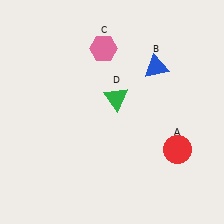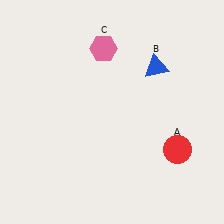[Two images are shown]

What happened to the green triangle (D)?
The green triangle (D) was removed in Image 2. It was in the top-right area of Image 1.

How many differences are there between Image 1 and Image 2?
There is 1 difference between the two images.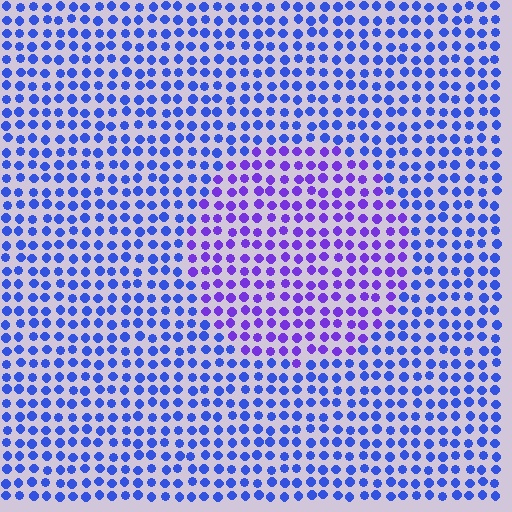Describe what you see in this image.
The image is filled with small blue elements in a uniform arrangement. A circle-shaped region is visible where the elements are tinted to a slightly different hue, forming a subtle color boundary.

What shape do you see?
I see a circle.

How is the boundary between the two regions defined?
The boundary is defined purely by a slight shift in hue (about 35 degrees). Spacing, size, and orientation are identical on both sides.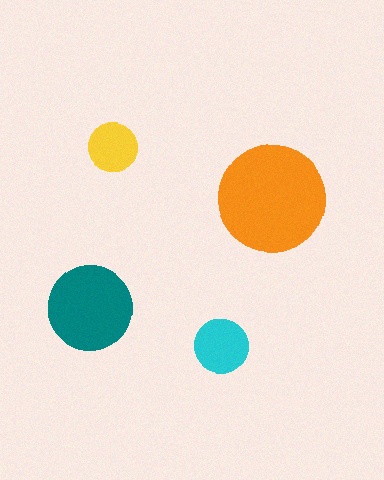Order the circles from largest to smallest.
the orange one, the teal one, the cyan one, the yellow one.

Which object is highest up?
The yellow circle is topmost.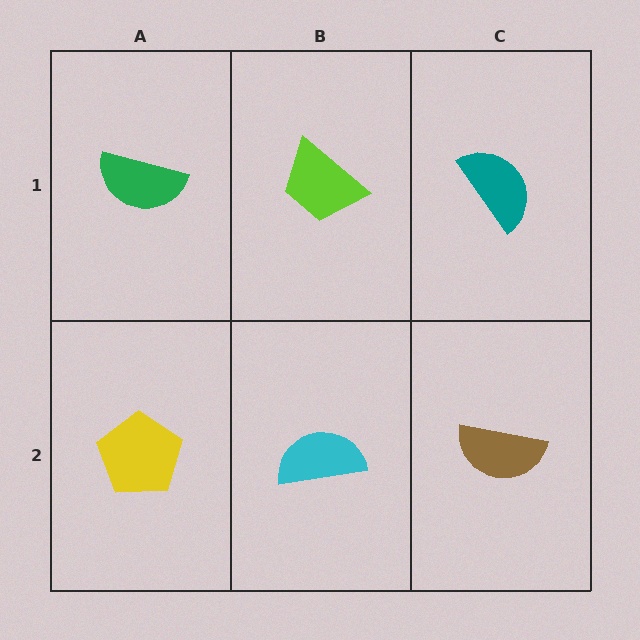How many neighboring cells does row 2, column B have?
3.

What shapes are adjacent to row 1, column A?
A yellow pentagon (row 2, column A), a lime trapezoid (row 1, column B).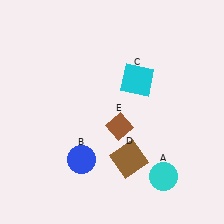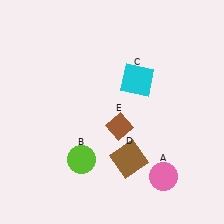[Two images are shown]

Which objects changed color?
A changed from cyan to pink. B changed from blue to lime.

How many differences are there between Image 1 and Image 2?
There are 2 differences between the two images.